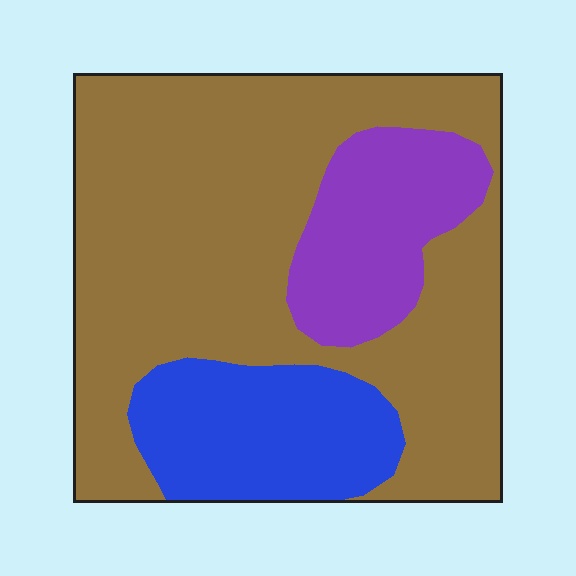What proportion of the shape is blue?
Blue takes up between a sixth and a third of the shape.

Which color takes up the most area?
Brown, at roughly 65%.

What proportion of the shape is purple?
Purple takes up less than a sixth of the shape.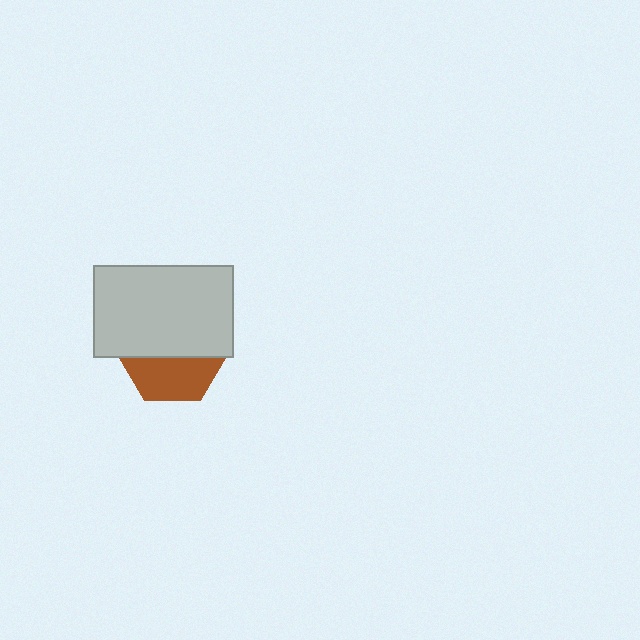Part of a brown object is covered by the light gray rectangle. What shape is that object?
It is a hexagon.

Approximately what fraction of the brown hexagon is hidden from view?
Roughly 58% of the brown hexagon is hidden behind the light gray rectangle.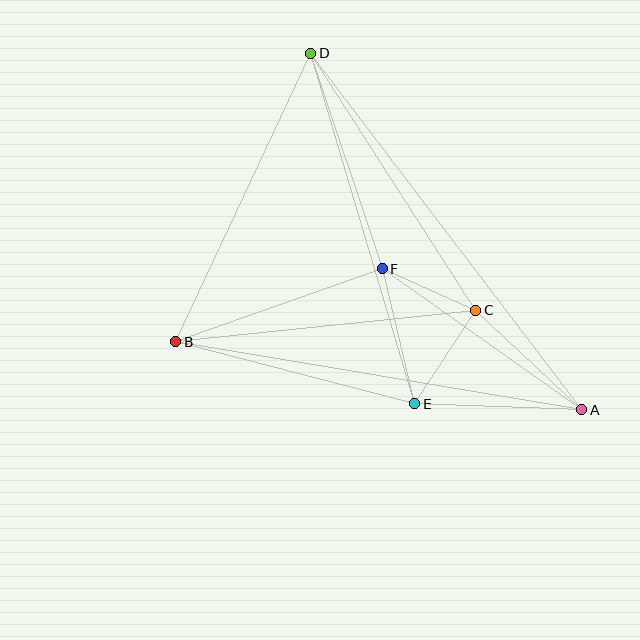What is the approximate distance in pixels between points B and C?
The distance between B and C is approximately 302 pixels.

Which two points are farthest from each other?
Points A and D are farthest from each other.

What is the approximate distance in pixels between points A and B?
The distance between A and B is approximately 412 pixels.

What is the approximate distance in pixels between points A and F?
The distance between A and F is approximately 244 pixels.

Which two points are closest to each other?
Points C and F are closest to each other.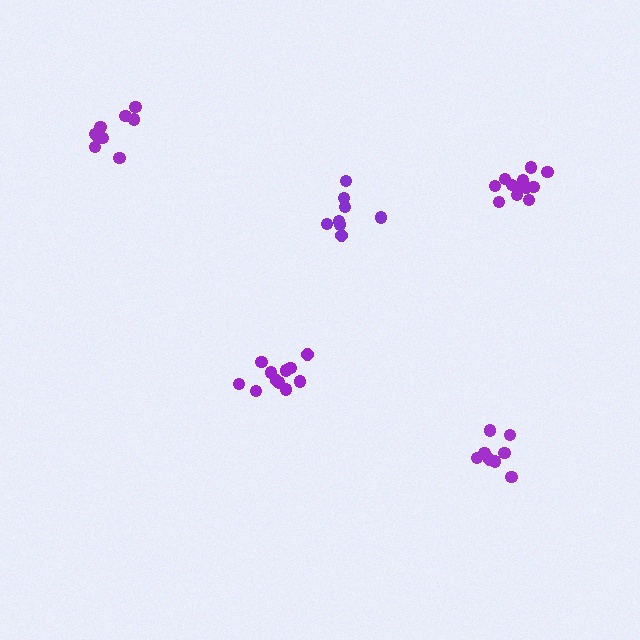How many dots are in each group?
Group 1: 8 dots, Group 2: 12 dots, Group 3: 9 dots, Group 4: 11 dots, Group 5: 8 dots (48 total).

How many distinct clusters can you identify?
There are 5 distinct clusters.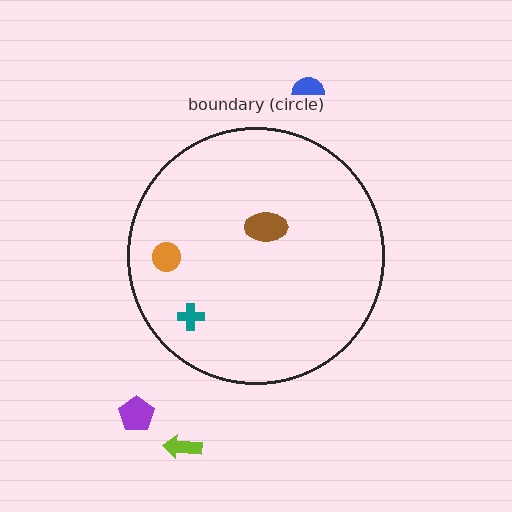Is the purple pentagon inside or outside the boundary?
Outside.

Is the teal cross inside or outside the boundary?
Inside.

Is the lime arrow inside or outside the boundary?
Outside.